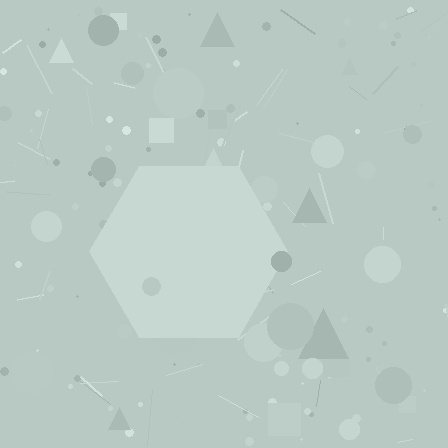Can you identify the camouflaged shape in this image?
The camouflaged shape is a hexagon.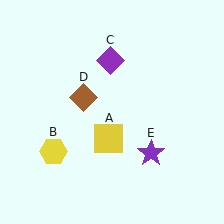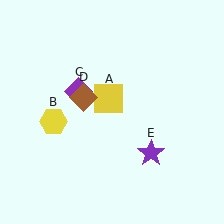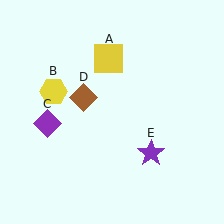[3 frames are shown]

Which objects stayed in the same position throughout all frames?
Brown diamond (object D) and purple star (object E) remained stationary.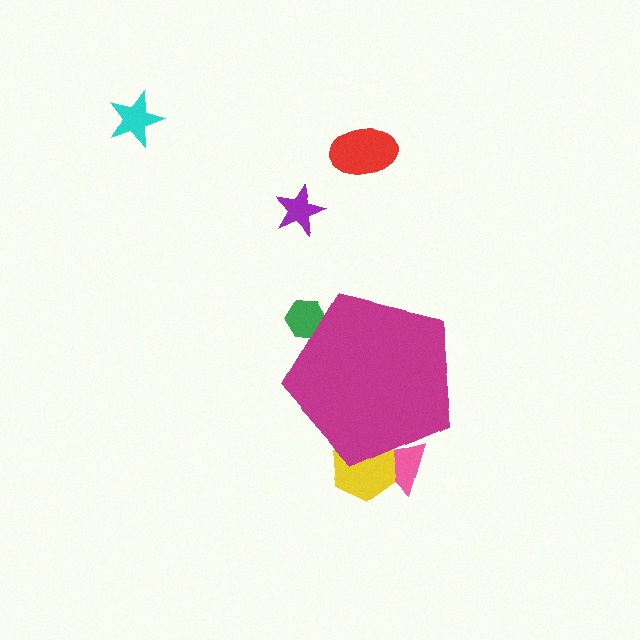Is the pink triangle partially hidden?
Yes, the pink triangle is partially hidden behind the magenta pentagon.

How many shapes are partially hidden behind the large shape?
3 shapes are partially hidden.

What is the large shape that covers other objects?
A magenta pentagon.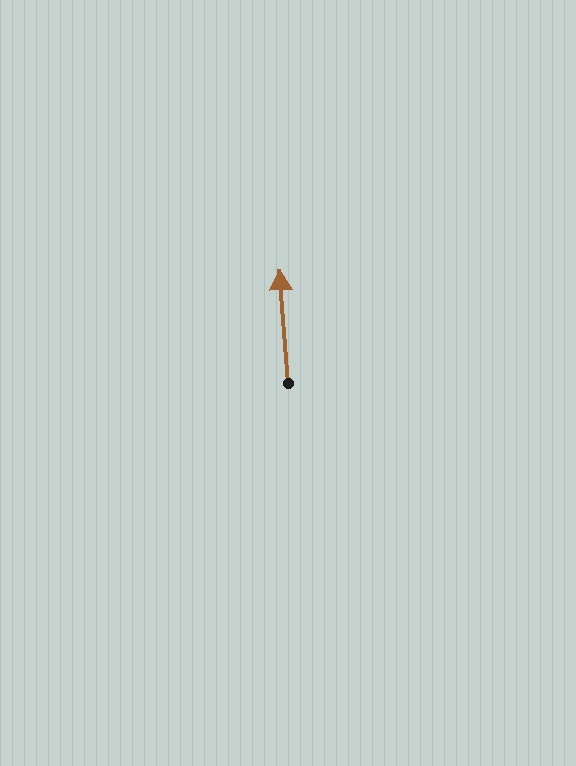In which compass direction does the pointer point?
North.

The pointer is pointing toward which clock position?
Roughly 12 o'clock.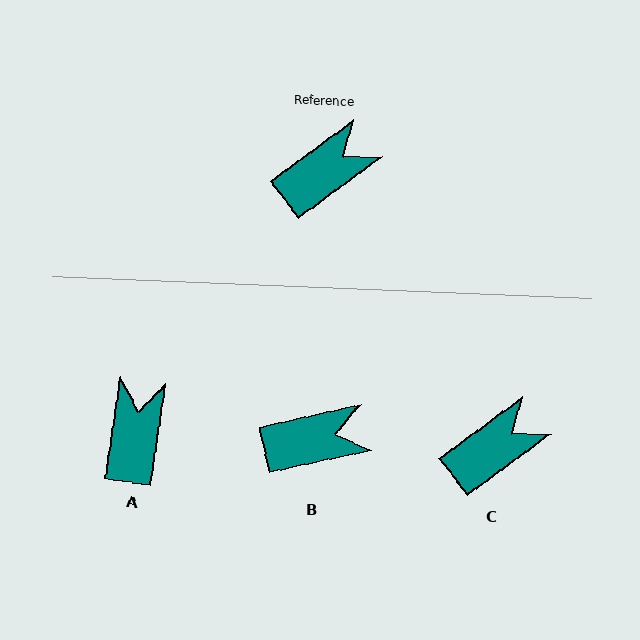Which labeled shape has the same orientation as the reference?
C.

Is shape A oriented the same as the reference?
No, it is off by about 45 degrees.